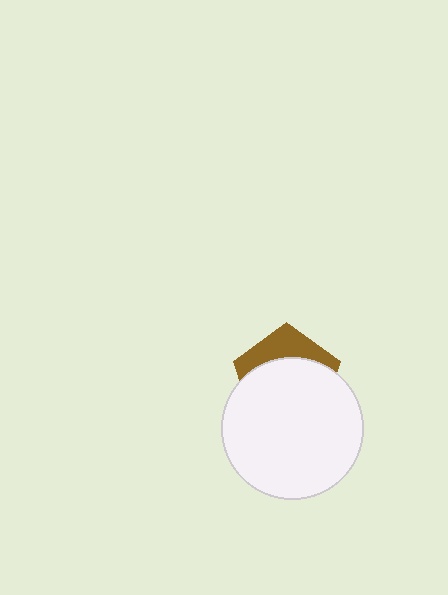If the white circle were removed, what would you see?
You would see the complete brown pentagon.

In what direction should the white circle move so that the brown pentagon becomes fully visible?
The white circle should move down. That is the shortest direction to clear the overlap and leave the brown pentagon fully visible.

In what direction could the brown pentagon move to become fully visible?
The brown pentagon could move up. That would shift it out from behind the white circle entirely.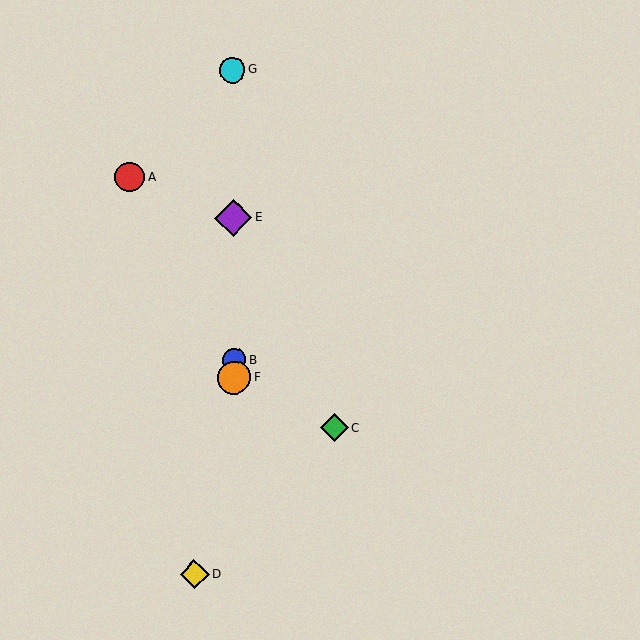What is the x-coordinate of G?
Object G is at x≈232.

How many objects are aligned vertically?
4 objects (B, E, F, G) are aligned vertically.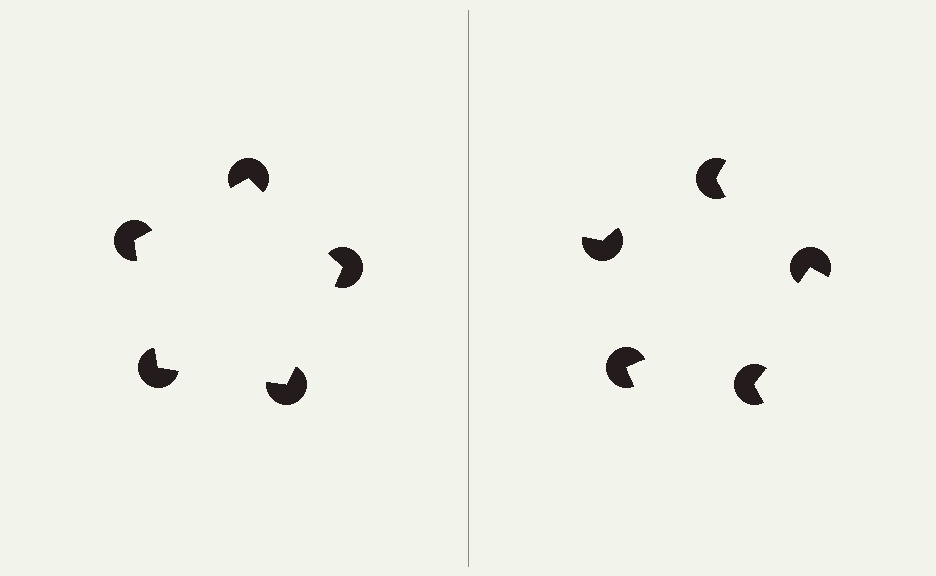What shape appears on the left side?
An illusory pentagon.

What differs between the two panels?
The pac-man discs are positioned identically on both sides; only the wedge orientations differ. On the left they align to a pentagon; on the right they are misaligned.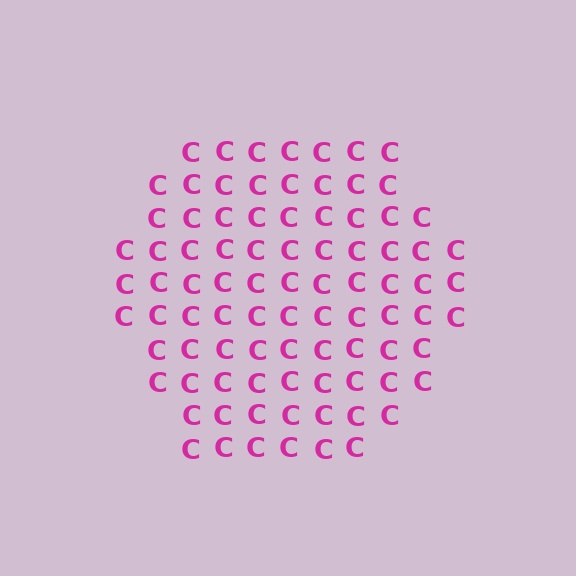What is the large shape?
The large shape is a hexagon.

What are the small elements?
The small elements are letter C's.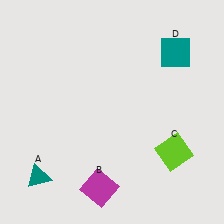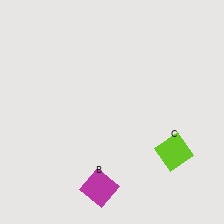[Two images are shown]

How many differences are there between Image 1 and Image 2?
There are 2 differences between the two images.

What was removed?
The teal square (D), the teal triangle (A) were removed in Image 2.